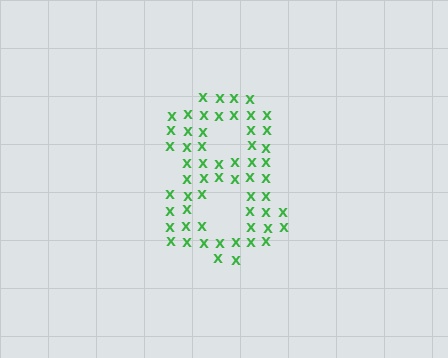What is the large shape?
The large shape is the digit 8.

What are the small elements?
The small elements are letter X's.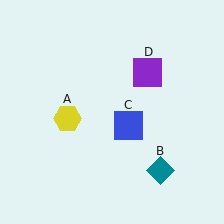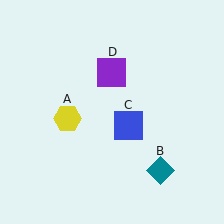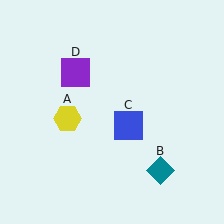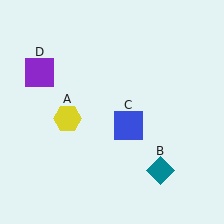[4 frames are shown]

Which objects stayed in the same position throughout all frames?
Yellow hexagon (object A) and teal diamond (object B) and blue square (object C) remained stationary.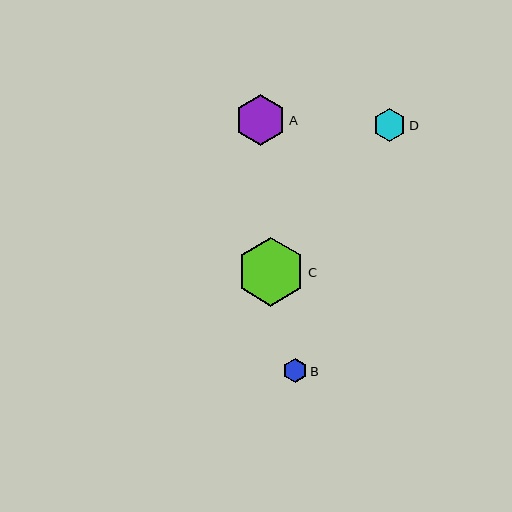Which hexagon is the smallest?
Hexagon B is the smallest with a size of approximately 24 pixels.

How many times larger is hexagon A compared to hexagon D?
Hexagon A is approximately 1.6 times the size of hexagon D.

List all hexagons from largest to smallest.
From largest to smallest: C, A, D, B.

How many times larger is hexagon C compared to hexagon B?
Hexagon C is approximately 2.9 times the size of hexagon B.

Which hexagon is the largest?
Hexagon C is the largest with a size of approximately 69 pixels.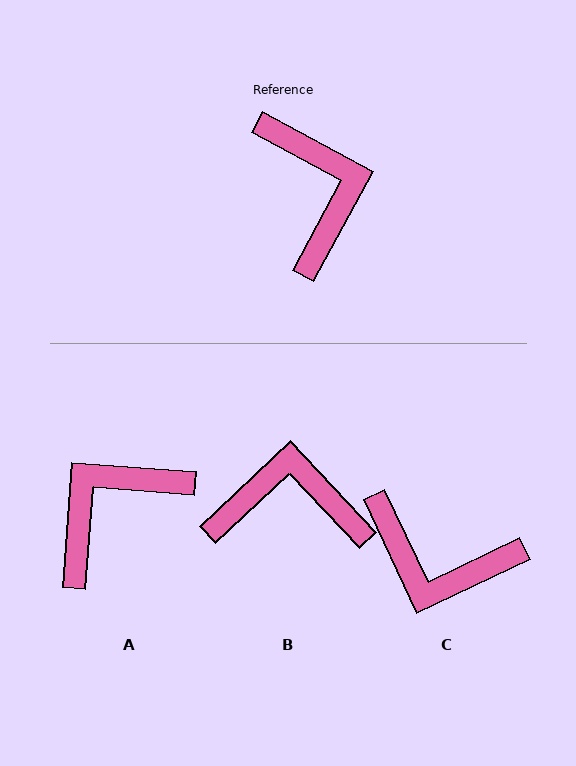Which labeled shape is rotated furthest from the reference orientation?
C, about 126 degrees away.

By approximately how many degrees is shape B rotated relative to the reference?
Approximately 72 degrees counter-clockwise.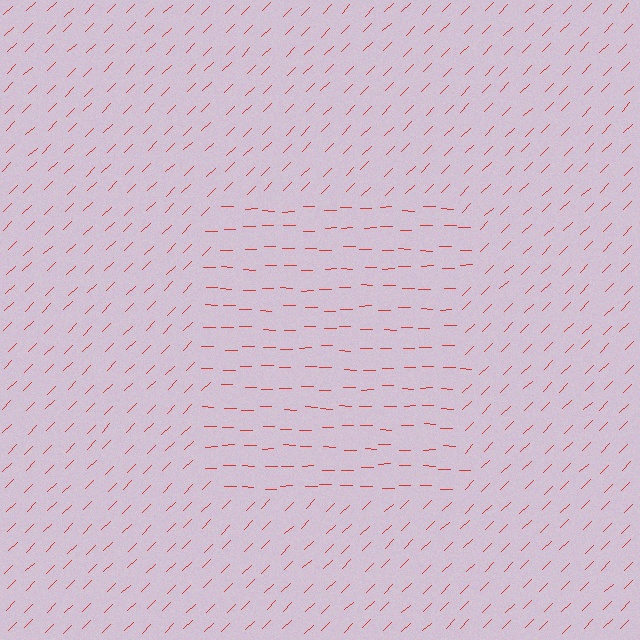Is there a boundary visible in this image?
Yes, there is a texture boundary formed by a change in line orientation.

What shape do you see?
I see a rectangle.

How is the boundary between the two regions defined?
The boundary is defined purely by a change in line orientation (approximately 45 degrees difference). All lines are the same color and thickness.